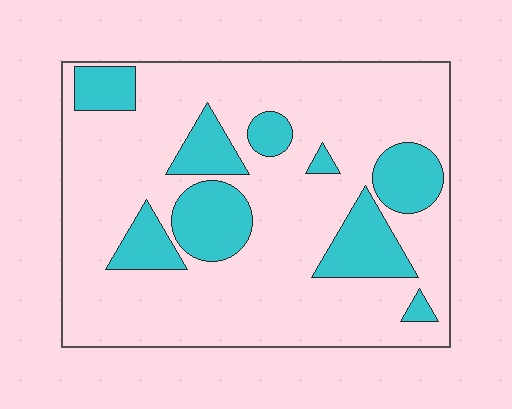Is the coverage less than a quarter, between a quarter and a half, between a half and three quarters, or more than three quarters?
Less than a quarter.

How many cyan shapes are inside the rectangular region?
9.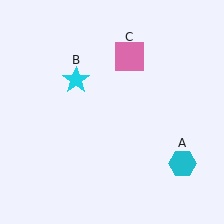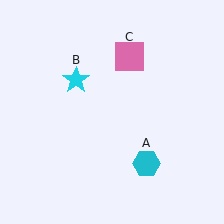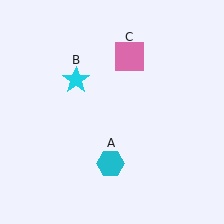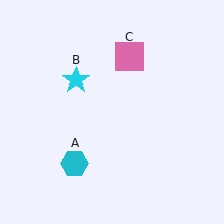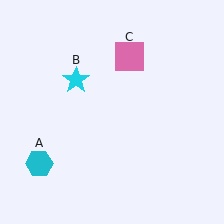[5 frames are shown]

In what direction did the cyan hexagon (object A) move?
The cyan hexagon (object A) moved left.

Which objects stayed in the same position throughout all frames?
Cyan star (object B) and pink square (object C) remained stationary.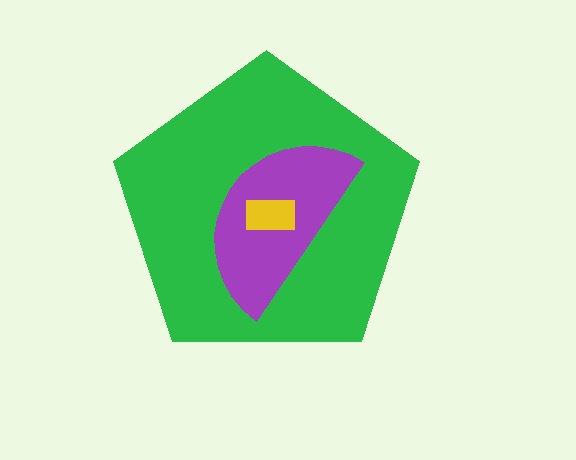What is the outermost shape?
The green pentagon.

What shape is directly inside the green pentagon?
The purple semicircle.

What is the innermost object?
The yellow rectangle.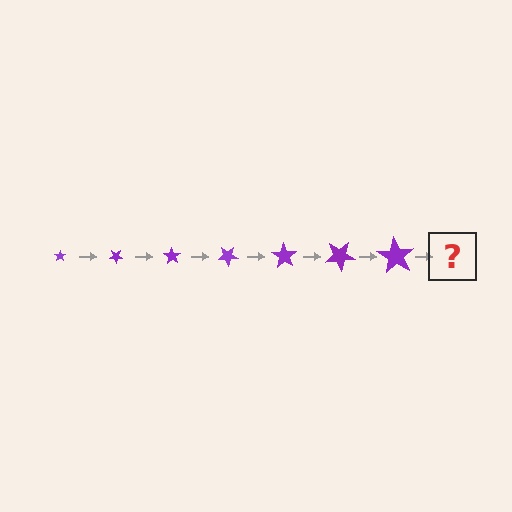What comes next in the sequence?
The next element should be a star, larger than the previous one and rotated 245 degrees from the start.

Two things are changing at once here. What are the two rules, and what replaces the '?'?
The two rules are that the star grows larger each step and it rotates 35 degrees each step. The '?' should be a star, larger than the previous one and rotated 245 degrees from the start.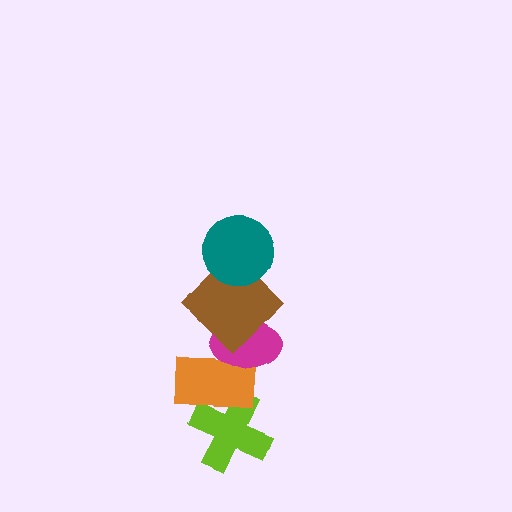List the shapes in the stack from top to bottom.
From top to bottom: the teal circle, the brown diamond, the magenta ellipse, the orange rectangle, the lime cross.